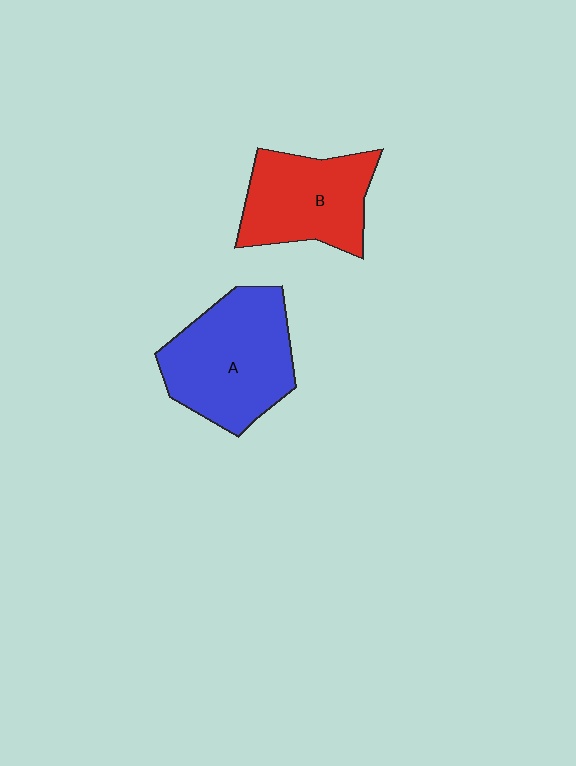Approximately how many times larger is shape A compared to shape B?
Approximately 1.3 times.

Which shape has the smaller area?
Shape B (red).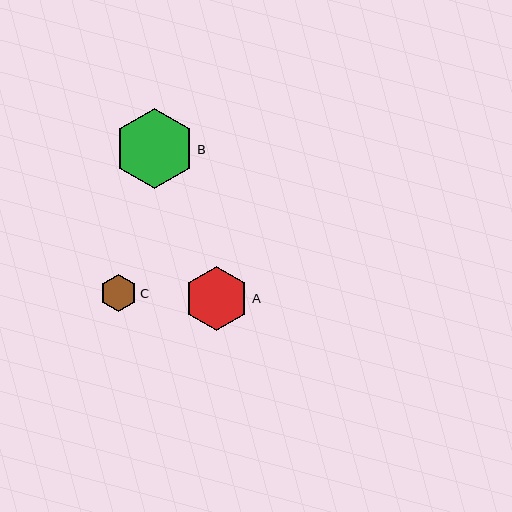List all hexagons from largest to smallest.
From largest to smallest: B, A, C.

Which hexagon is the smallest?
Hexagon C is the smallest with a size of approximately 37 pixels.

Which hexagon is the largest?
Hexagon B is the largest with a size of approximately 80 pixels.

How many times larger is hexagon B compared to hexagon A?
Hexagon B is approximately 1.2 times the size of hexagon A.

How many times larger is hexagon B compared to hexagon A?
Hexagon B is approximately 1.2 times the size of hexagon A.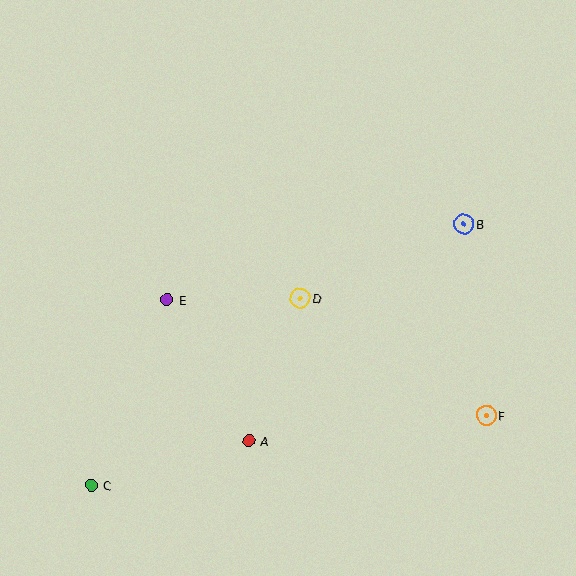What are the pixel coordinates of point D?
Point D is at (300, 298).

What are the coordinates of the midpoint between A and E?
The midpoint between A and E is at (208, 370).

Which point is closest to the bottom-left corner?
Point C is closest to the bottom-left corner.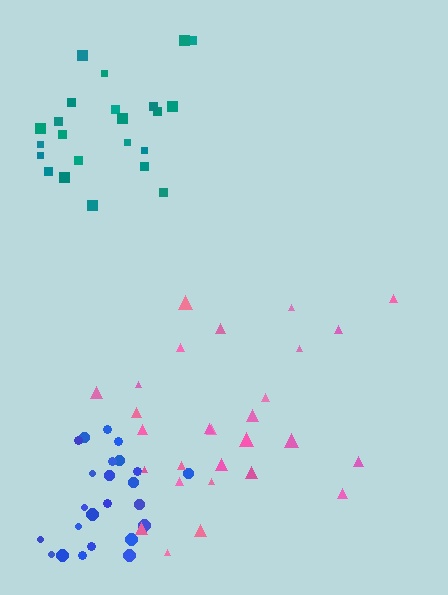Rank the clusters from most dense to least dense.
blue, teal, pink.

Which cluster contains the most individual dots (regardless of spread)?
Pink (28).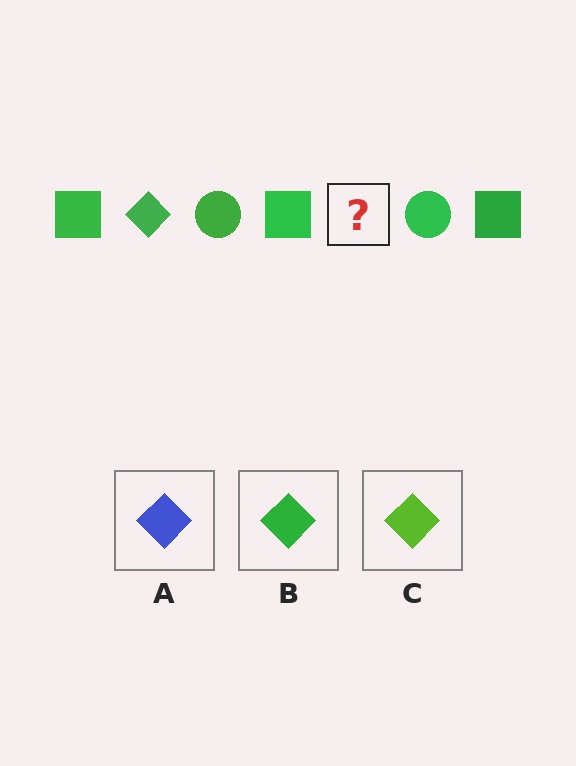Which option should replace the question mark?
Option B.